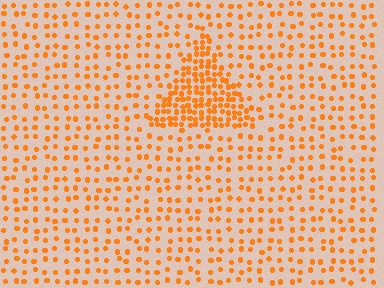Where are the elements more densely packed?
The elements are more densely packed inside the triangle boundary.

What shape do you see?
I see a triangle.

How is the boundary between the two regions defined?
The boundary is defined by a change in element density (approximately 2.5x ratio). All elements are the same color, size, and shape.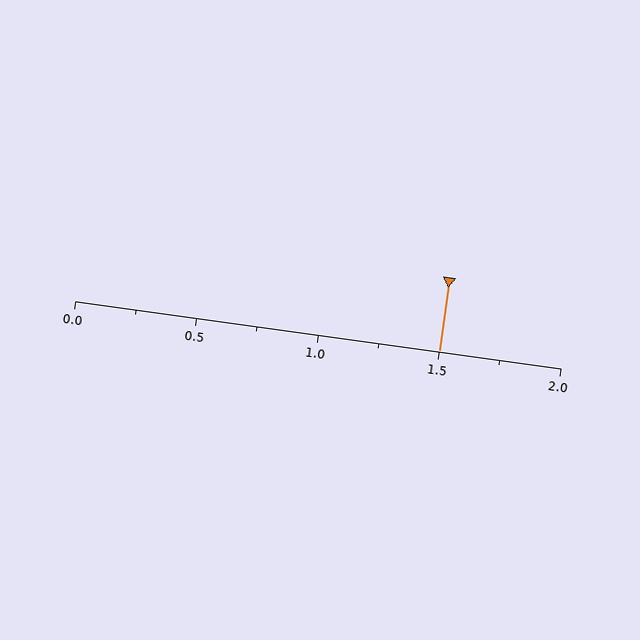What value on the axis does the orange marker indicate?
The marker indicates approximately 1.5.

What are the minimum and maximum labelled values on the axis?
The axis runs from 0.0 to 2.0.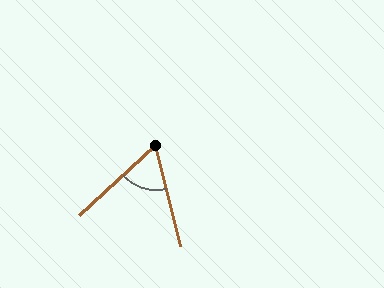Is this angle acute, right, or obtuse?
It is acute.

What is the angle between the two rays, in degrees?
Approximately 61 degrees.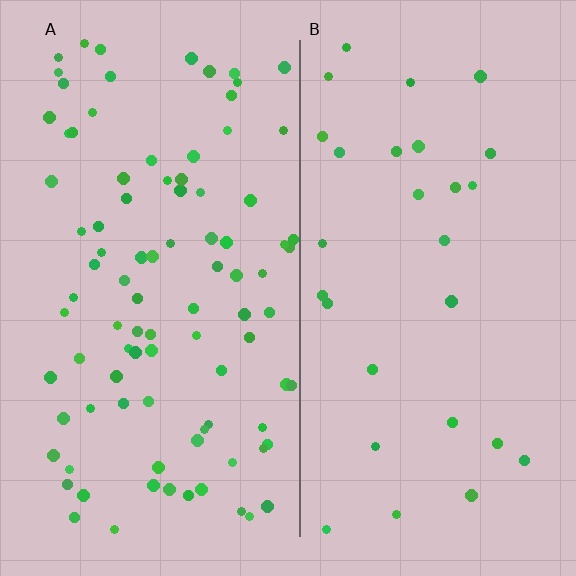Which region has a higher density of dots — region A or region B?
A (the left).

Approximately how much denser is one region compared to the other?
Approximately 3.2× — region A over region B.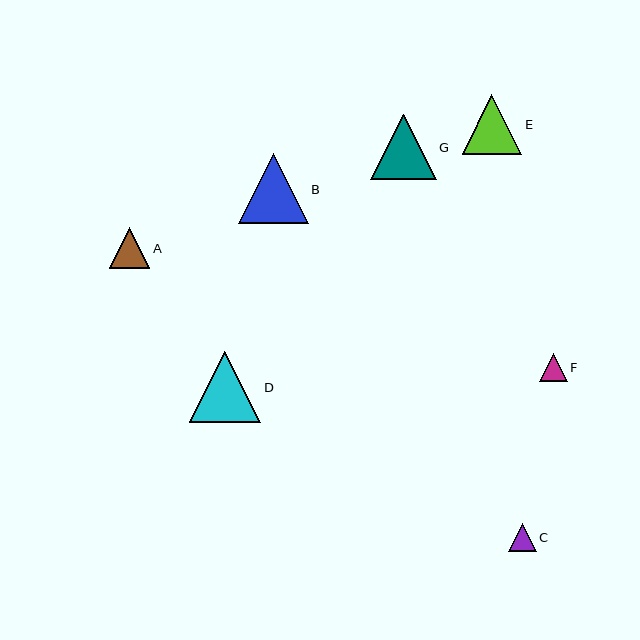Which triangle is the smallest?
Triangle C is the smallest with a size of approximately 28 pixels.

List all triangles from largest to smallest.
From largest to smallest: D, B, G, E, A, F, C.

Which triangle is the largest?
Triangle D is the largest with a size of approximately 71 pixels.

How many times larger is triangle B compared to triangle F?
Triangle B is approximately 2.5 times the size of triangle F.